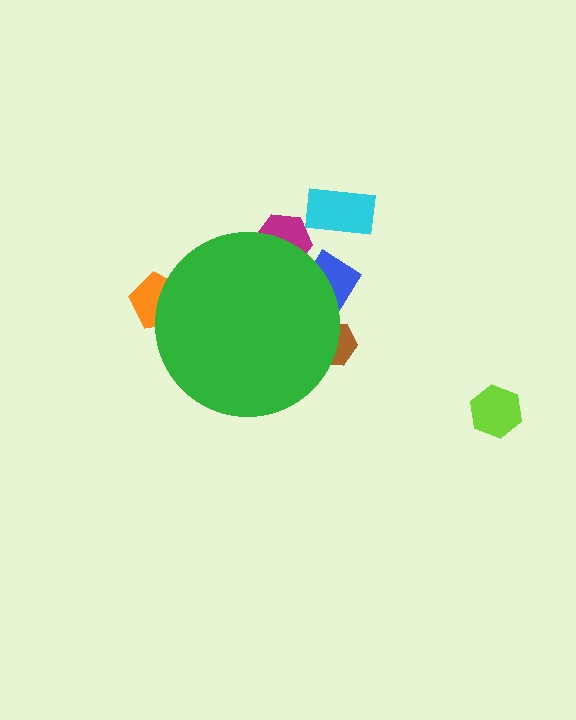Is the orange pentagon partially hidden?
Yes, the orange pentagon is partially hidden behind the green circle.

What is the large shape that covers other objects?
A green circle.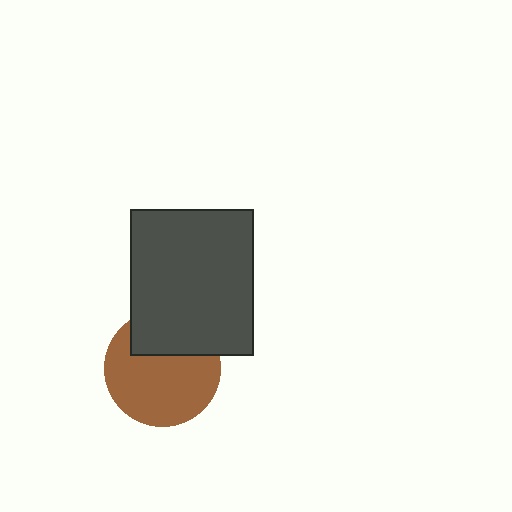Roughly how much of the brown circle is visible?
Most of it is visible (roughly 69%).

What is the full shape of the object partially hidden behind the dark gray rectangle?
The partially hidden object is a brown circle.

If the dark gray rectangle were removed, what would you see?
You would see the complete brown circle.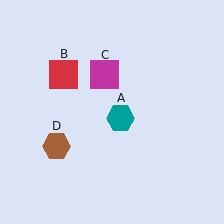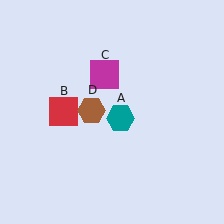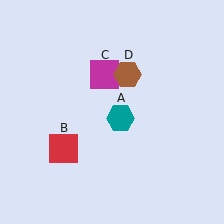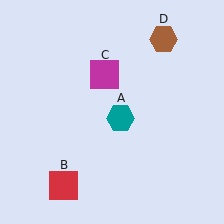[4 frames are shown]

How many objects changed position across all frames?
2 objects changed position: red square (object B), brown hexagon (object D).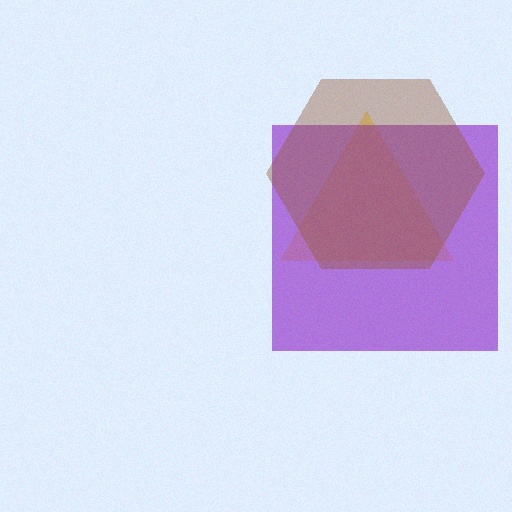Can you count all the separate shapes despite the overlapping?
Yes, there are 3 separate shapes.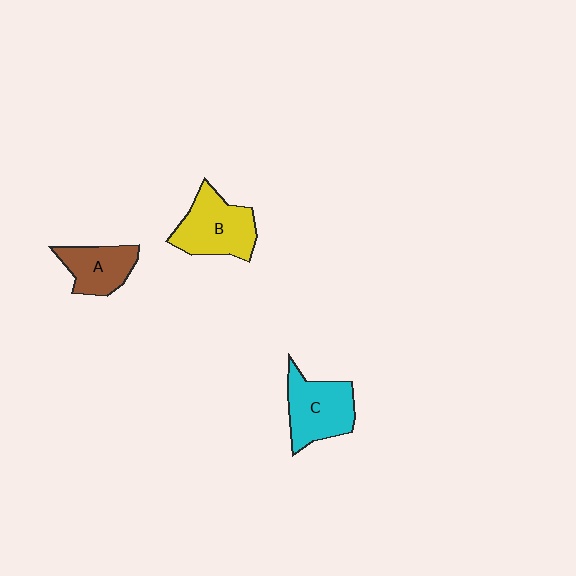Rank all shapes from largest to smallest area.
From largest to smallest: B (yellow), C (cyan), A (brown).